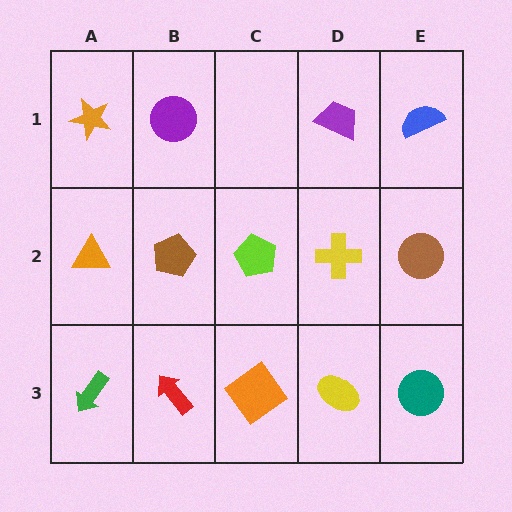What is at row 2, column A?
An orange triangle.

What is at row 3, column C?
An orange diamond.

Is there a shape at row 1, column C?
No, that cell is empty.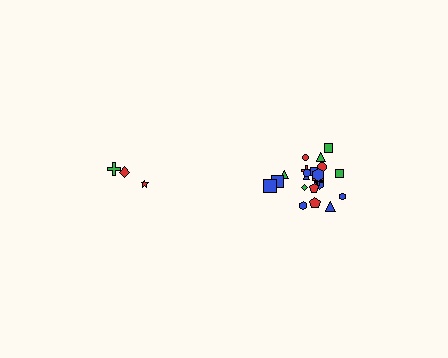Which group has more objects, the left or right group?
The right group.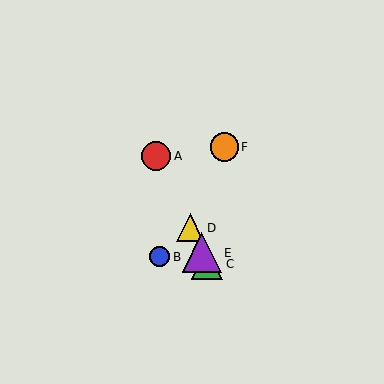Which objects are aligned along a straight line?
Objects A, C, D, E are aligned along a straight line.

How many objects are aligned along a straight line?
4 objects (A, C, D, E) are aligned along a straight line.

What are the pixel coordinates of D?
Object D is at (190, 228).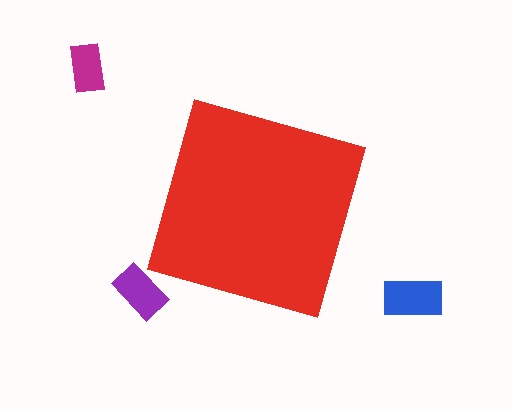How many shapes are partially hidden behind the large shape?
0 shapes are partially hidden.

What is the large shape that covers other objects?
A red square.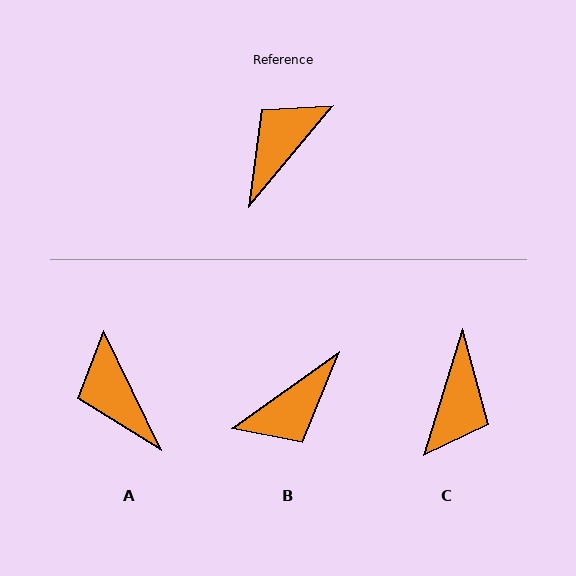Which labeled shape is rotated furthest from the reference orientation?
B, about 165 degrees away.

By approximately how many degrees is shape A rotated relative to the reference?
Approximately 65 degrees counter-clockwise.